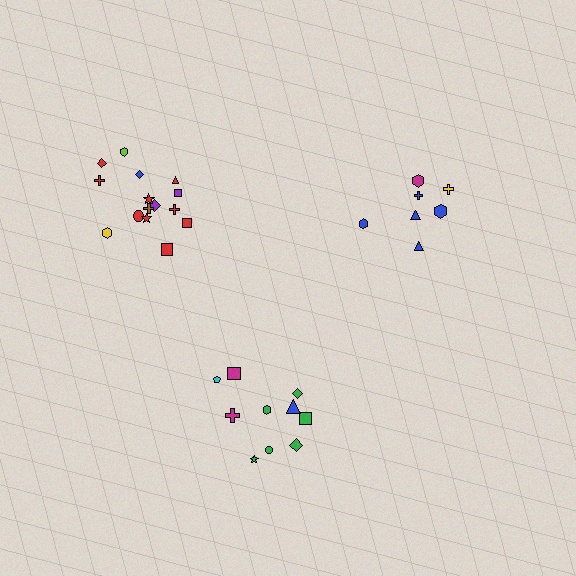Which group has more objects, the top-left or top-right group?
The top-left group.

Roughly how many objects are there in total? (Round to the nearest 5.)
Roughly 35 objects in total.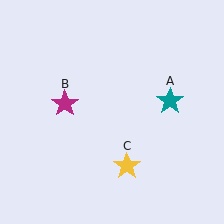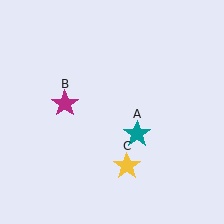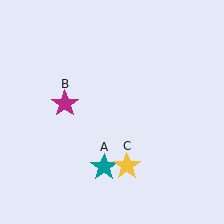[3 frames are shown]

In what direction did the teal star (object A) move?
The teal star (object A) moved down and to the left.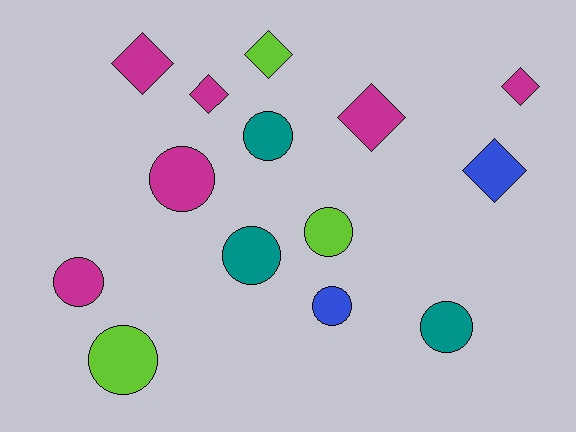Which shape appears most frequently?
Circle, with 8 objects.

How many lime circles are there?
There are 2 lime circles.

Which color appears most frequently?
Magenta, with 6 objects.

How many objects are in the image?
There are 14 objects.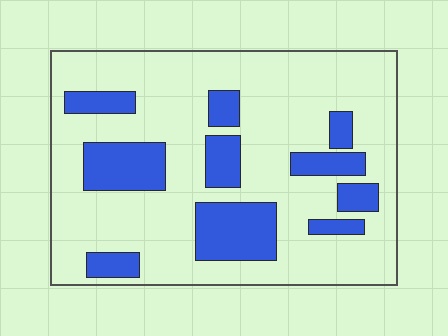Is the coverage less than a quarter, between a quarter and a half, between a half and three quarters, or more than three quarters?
Less than a quarter.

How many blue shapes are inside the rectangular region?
10.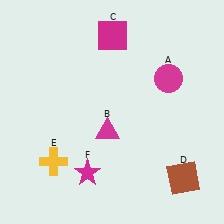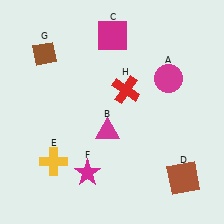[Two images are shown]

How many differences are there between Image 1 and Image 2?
There are 2 differences between the two images.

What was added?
A brown diamond (G), a red cross (H) were added in Image 2.